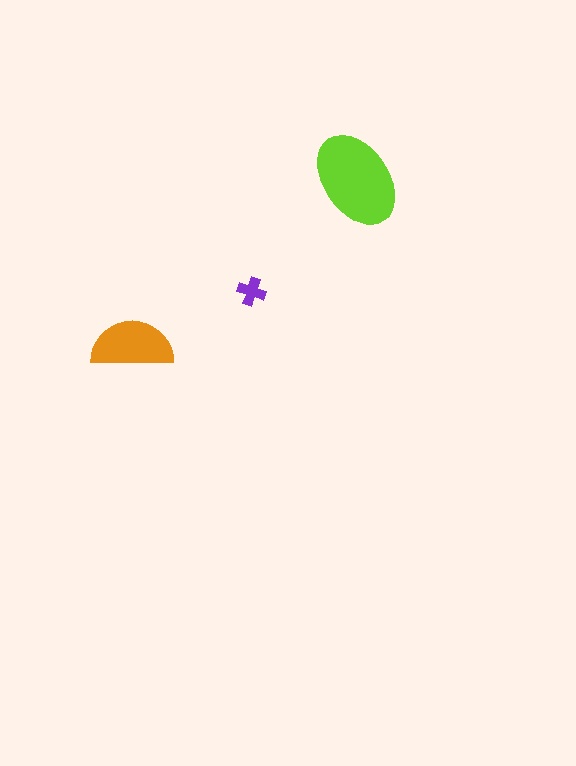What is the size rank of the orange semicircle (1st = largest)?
2nd.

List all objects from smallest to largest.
The purple cross, the orange semicircle, the lime ellipse.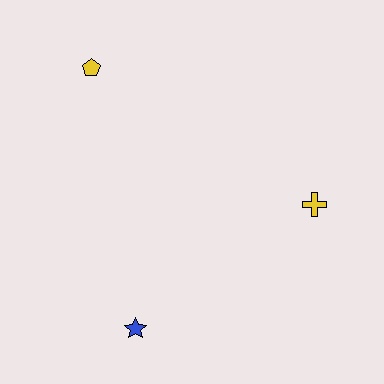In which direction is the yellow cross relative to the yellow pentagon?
The yellow cross is to the right of the yellow pentagon.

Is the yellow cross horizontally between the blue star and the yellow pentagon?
No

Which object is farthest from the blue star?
The yellow pentagon is farthest from the blue star.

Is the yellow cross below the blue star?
No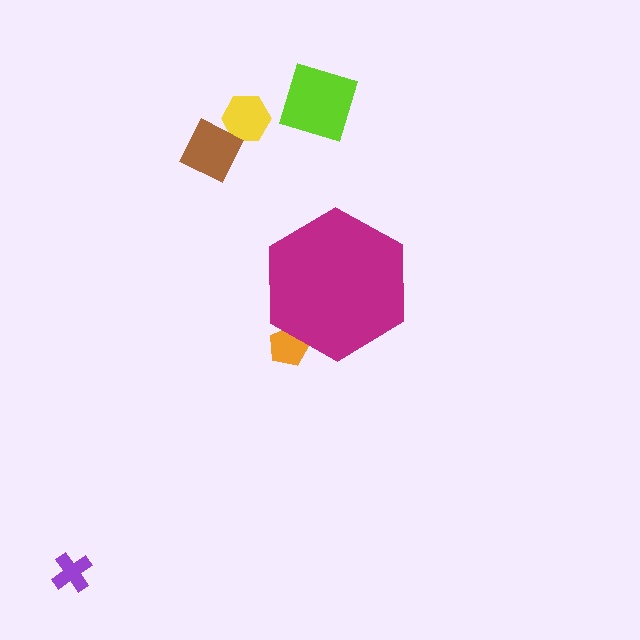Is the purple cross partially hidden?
No, the purple cross is fully visible.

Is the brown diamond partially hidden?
No, the brown diamond is fully visible.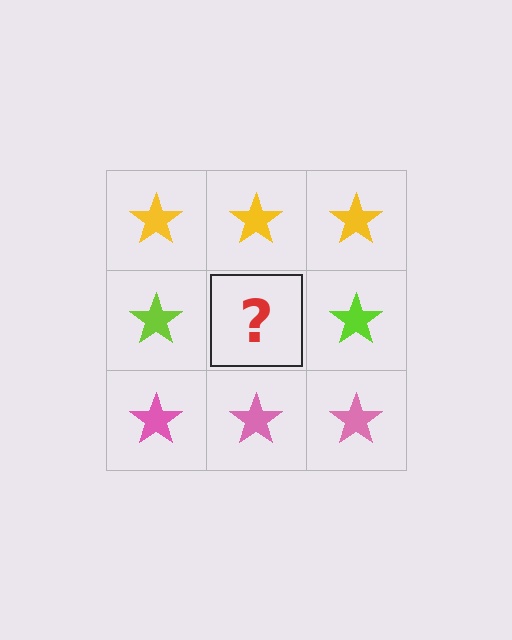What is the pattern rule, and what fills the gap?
The rule is that each row has a consistent color. The gap should be filled with a lime star.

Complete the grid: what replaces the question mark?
The question mark should be replaced with a lime star.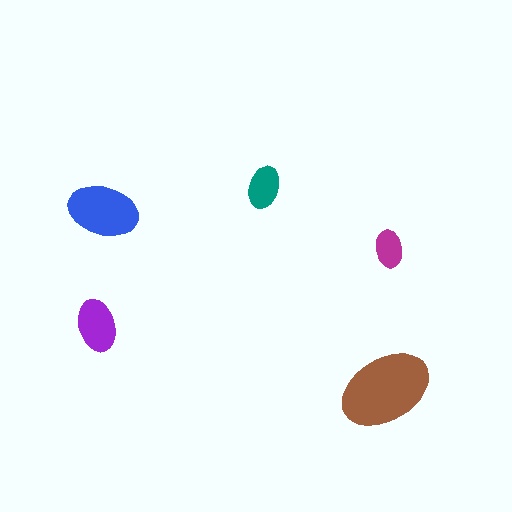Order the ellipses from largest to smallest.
the brown one, the blue one, the purple one, the teal one, the magenta one.